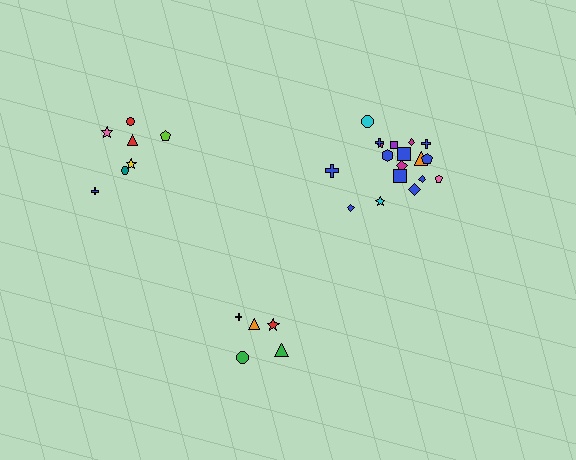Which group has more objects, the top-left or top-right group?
The top-right group.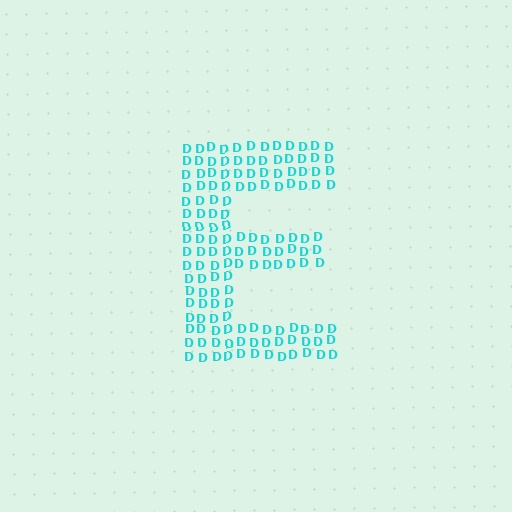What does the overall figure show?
The overall figure shows the letter E.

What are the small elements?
The small elements are letter D's.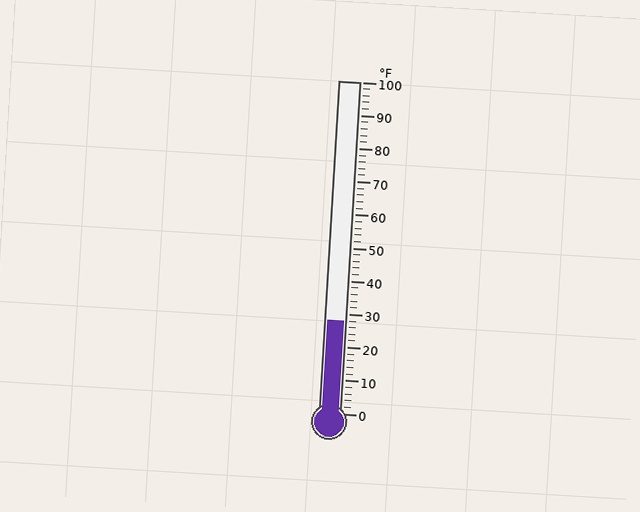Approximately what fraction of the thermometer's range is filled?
The thermometer is filled to approximately 30% of its range.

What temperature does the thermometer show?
The thermometer shows approximately 28°F.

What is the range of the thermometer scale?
The thermometer scale ranges from 0°F to 100°F.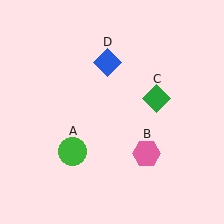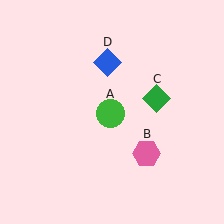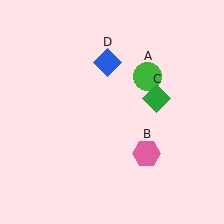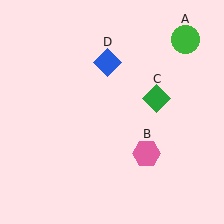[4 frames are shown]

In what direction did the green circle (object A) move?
The green circle (object A) moved up and to the right.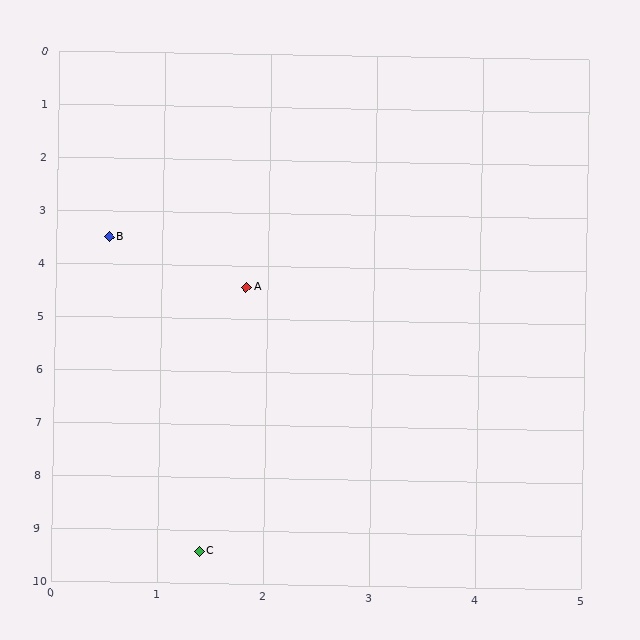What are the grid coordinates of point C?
Point C is at approximately (1.4, 9.4).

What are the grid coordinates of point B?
Point B is at approximately (0.5, 3.5).